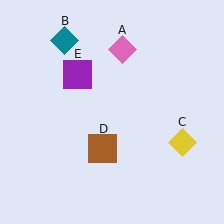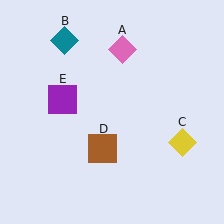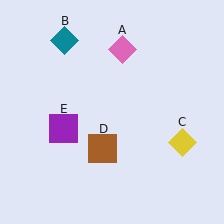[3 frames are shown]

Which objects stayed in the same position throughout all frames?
Pink diamond (object A) and teal diamond (object B) and yellow diamond (object C) and brown square (object D) remained stationary.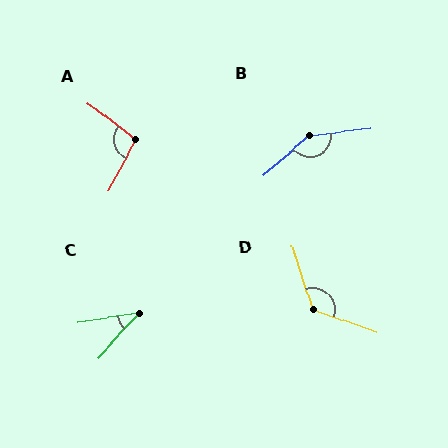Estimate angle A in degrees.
Approximately 100 degrees.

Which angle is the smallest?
C, at approximately 39 degrees.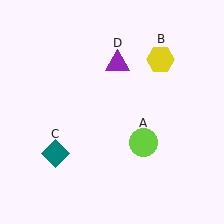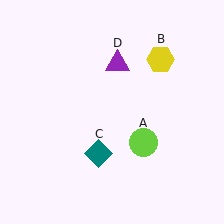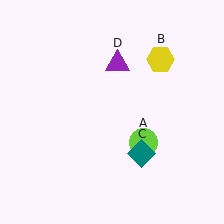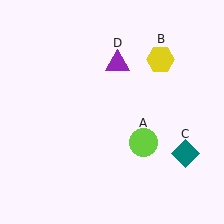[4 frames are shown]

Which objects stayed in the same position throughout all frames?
Lime circle (object A) and yellow hexagon (object B) and purple triangle (object D) remained stationary.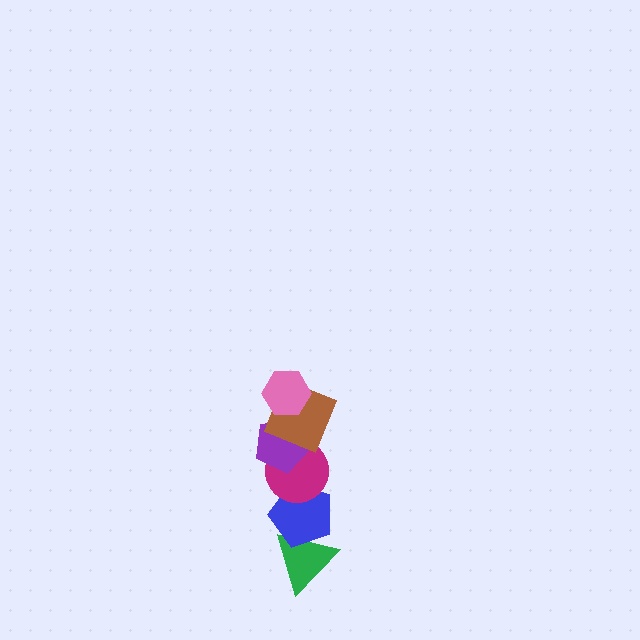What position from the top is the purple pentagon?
The purple pentagon is 3rd from the top.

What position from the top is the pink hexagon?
The pink hexagon is 1st from the top.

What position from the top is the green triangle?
The green triangle is 6th from the top.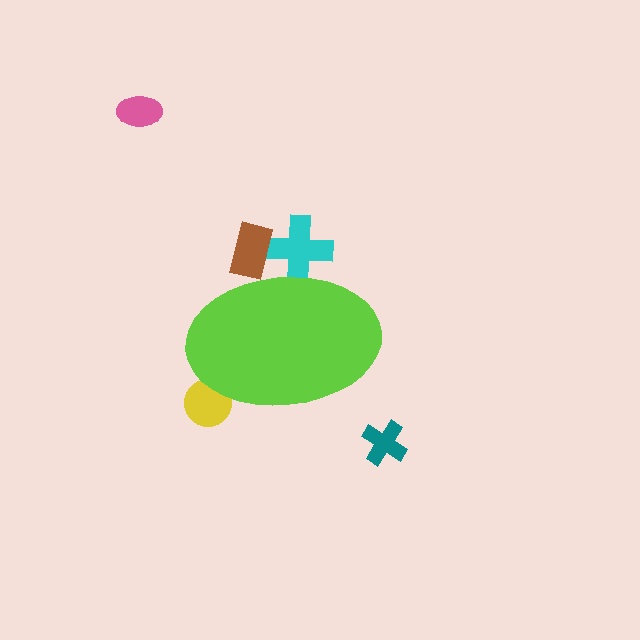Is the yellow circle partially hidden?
Yes, the yellow circle is partially hidden behind the lime ellipse.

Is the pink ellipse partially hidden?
No, the pink ellipse is fully visible.